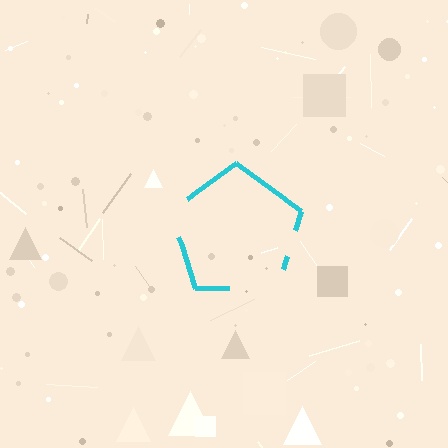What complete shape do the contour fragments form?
The contour fragments form a pentagon.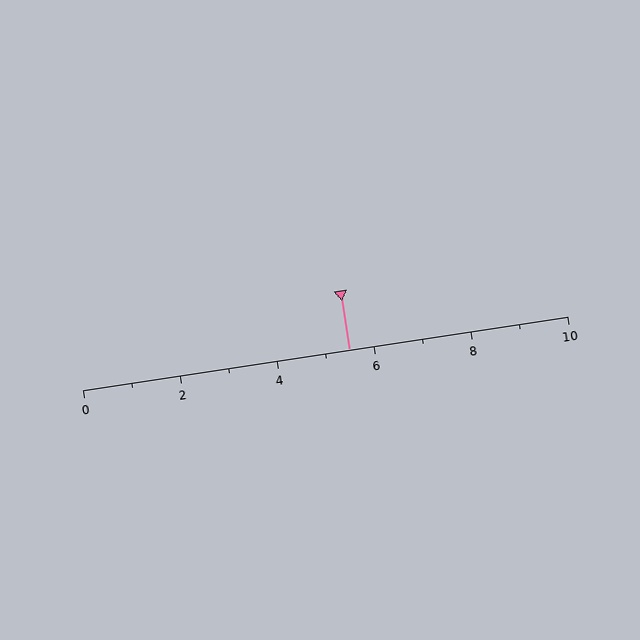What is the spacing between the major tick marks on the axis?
The major ticks are spaced 2 apart.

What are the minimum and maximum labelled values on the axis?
The axis runs from 0 to 10.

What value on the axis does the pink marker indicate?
The marker indicates approximately 5.5.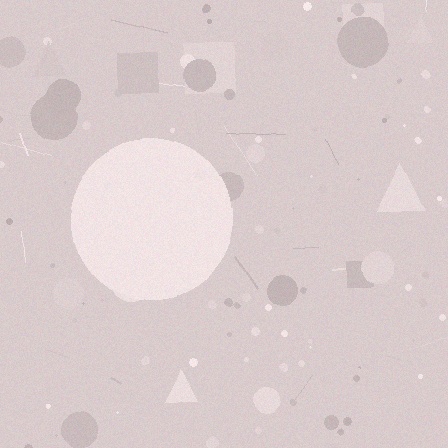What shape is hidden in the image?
A circle is hidden in the image.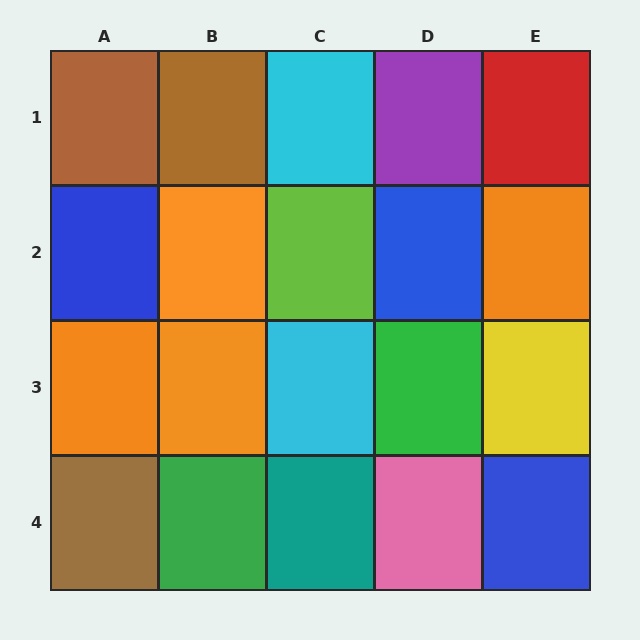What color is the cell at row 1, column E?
Red.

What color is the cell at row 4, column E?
Blue.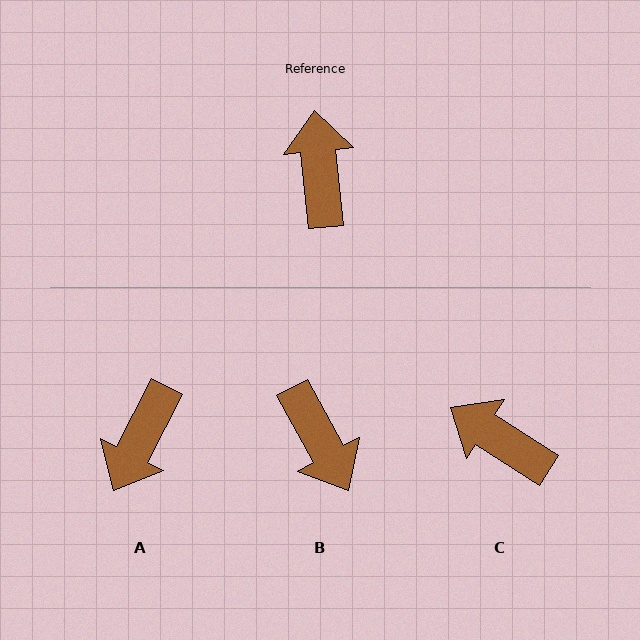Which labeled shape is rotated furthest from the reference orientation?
B, about 157 degrees away.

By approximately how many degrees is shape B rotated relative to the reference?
Approximately 157 degrees clockwise.